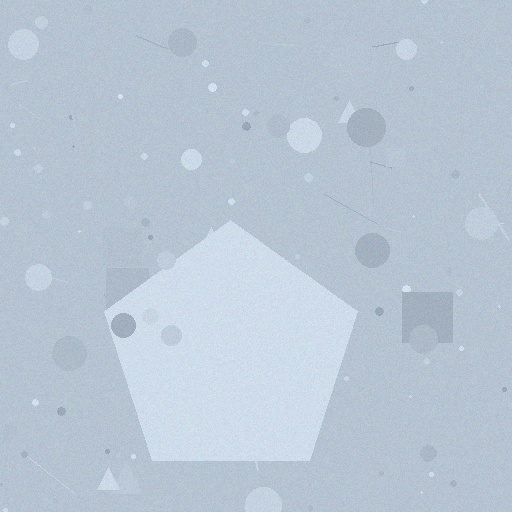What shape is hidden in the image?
A pentagon is hidden in the image.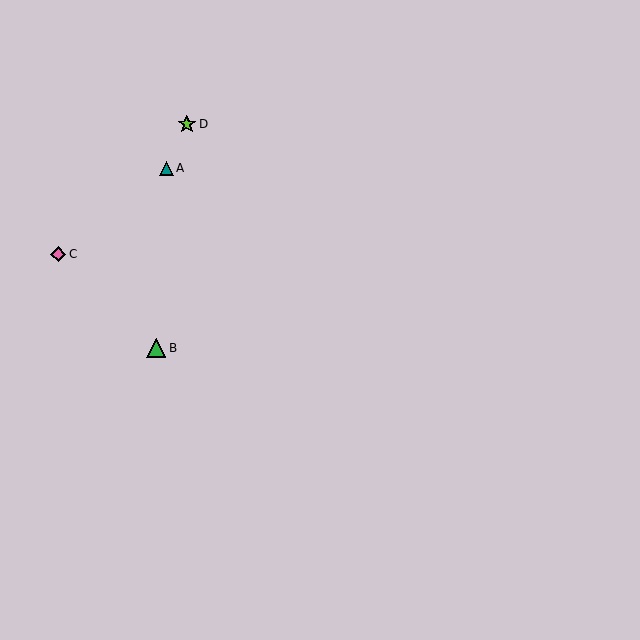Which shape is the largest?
The green triangle (labeled B) is the largest.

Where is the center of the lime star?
The center of the lime star is at (187, 124).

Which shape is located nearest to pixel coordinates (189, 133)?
The lime star (labeled D) at (187, 124) is nearest to that location.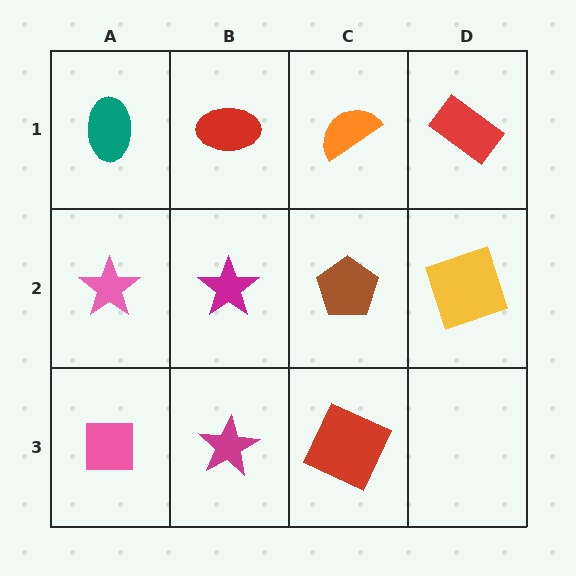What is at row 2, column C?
A brown pentagon.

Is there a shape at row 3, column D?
No, that cell is empty.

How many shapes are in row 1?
4 shapes.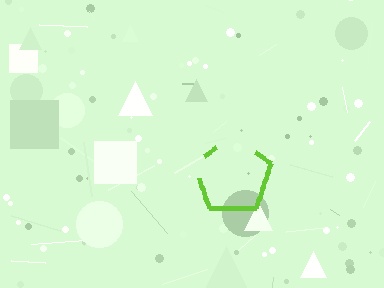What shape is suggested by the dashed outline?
The dashed outline suggests a pentagon.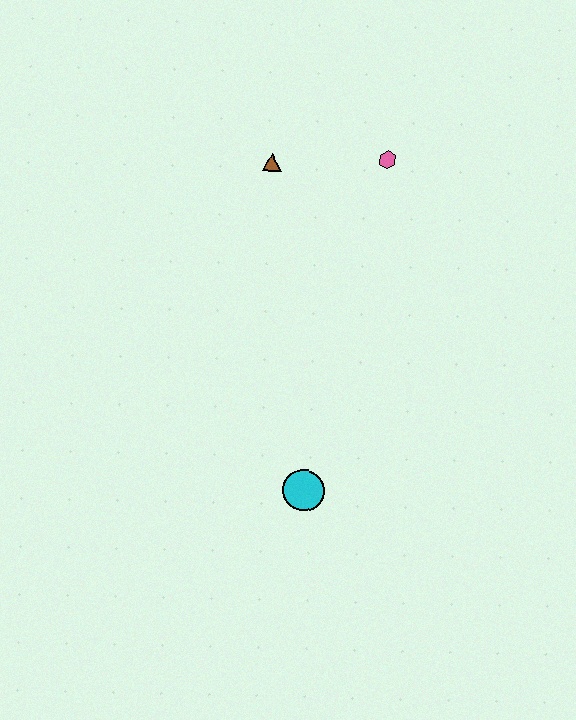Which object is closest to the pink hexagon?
The brown triangle is closest to the pink hexagon.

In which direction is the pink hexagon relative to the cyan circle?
The pink hexagon is above the cyan circle.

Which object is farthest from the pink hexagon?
The cyan circle is farthest from the pink hexagon.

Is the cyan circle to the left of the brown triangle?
No